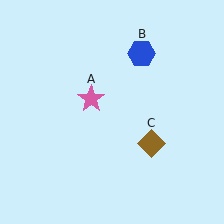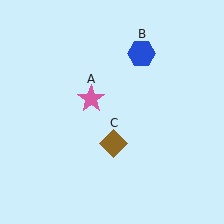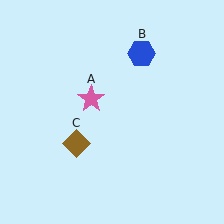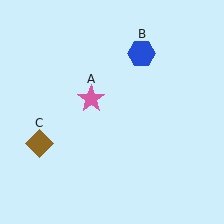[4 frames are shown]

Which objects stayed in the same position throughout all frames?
Pink star (object A) and blue hexagon (object B) remained stationary.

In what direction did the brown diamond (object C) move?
The brown diamond (object C) moved left.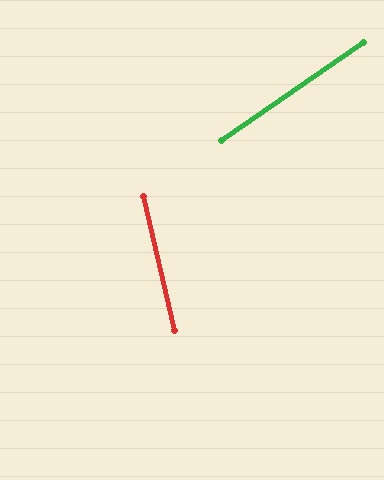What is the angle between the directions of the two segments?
Approximately 69 degrees.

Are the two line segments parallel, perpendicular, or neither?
Neither parallel nor perpendicular — they differ by about 69°.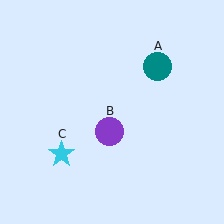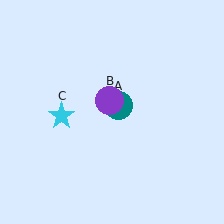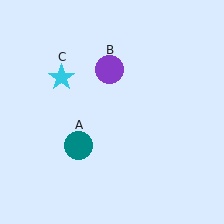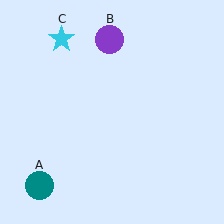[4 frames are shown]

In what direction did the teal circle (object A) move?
The teal circle (object A) moved down and to the left.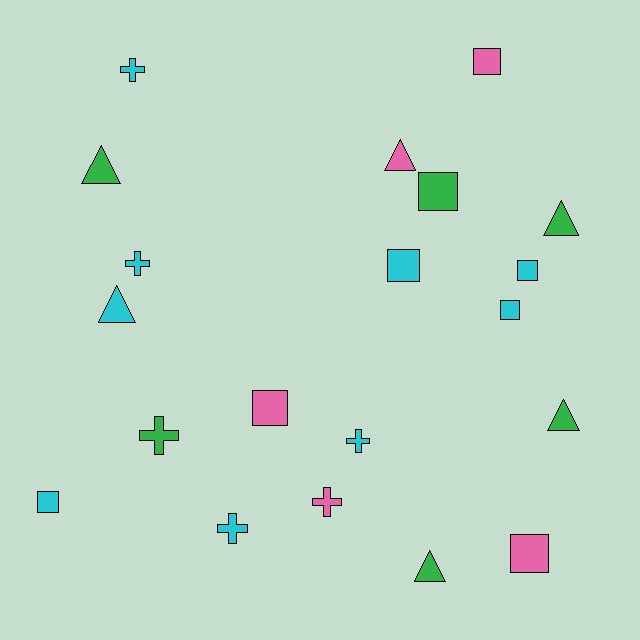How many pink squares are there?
There are 3 pink squares.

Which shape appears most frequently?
Square, with 8 objects.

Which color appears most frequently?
Cyan, with 9 objects.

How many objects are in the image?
There are 20 objects.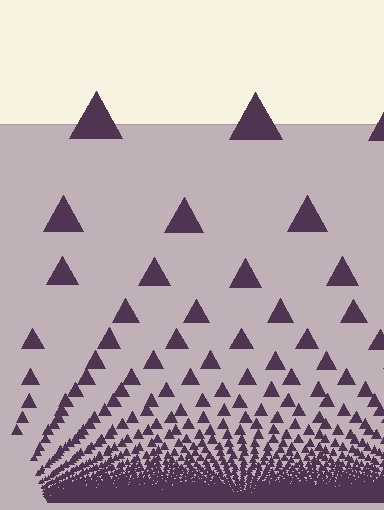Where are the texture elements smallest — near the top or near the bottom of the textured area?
Near the bottom.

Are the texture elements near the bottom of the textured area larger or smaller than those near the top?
Smaller. The gradient is inverted — elements near the bottom are smaller and denser.